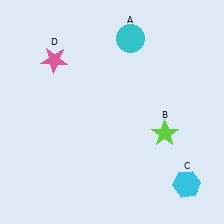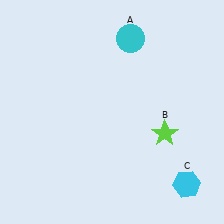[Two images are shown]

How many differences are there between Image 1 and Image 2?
There is 1 difference between the two images.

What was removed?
The pink star (D) was removed in Image 2.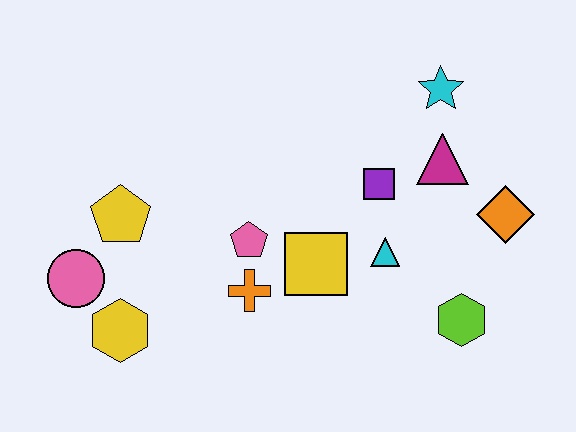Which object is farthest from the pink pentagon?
The orange diamond is farthest from the pink pentagon.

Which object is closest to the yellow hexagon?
The pink circle is closest to the yellow hexagon.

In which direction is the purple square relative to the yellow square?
The purple square is above the yellow square.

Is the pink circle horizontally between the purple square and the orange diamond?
No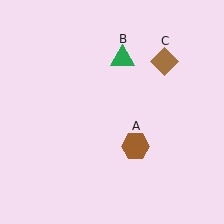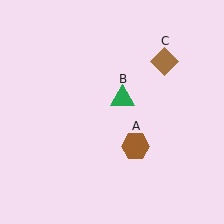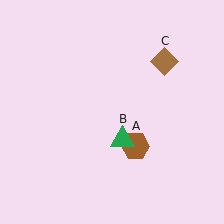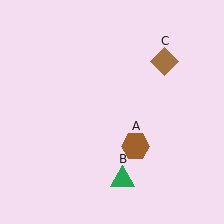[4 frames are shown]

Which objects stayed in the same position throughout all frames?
Brown hexagon (object A) and brown diamond (object C) remained stationary.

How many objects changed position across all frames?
1 object changed position: green triangle (object B).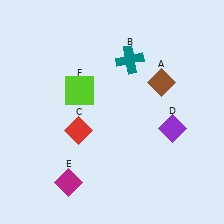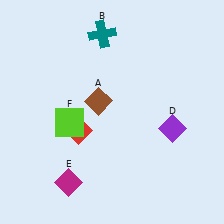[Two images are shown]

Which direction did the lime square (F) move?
The lime square (F) moved down.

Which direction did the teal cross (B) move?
The teal cross (B) moved left.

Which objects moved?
The objects that moved are: the brown diamond (A), the teal cross (B), the lime square (F).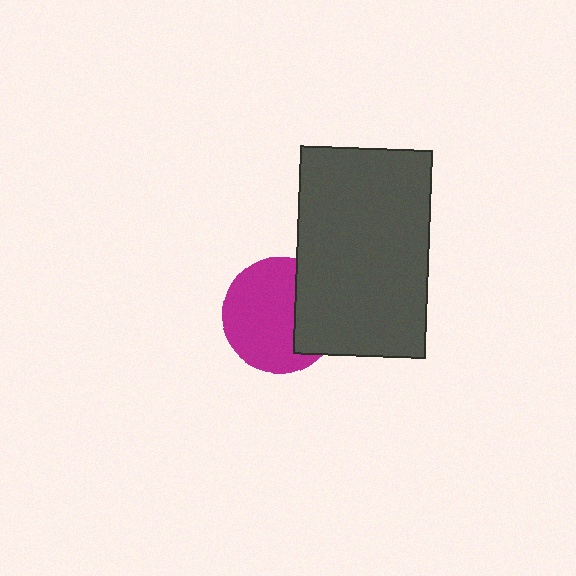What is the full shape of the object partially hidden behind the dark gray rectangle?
The partially hidden object is a magenta circle.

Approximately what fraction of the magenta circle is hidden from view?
Roughly 32% of the magenta circle is hidden behind the dark gray rectangle.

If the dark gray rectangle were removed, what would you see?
You would see the complete magenta circle.